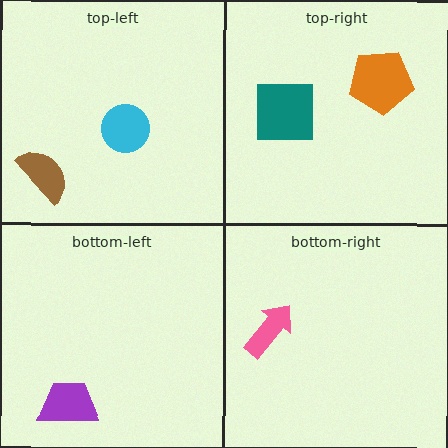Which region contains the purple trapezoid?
The bottom-left region.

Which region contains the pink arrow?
The bottom-right region.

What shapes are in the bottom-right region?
The pink arrow.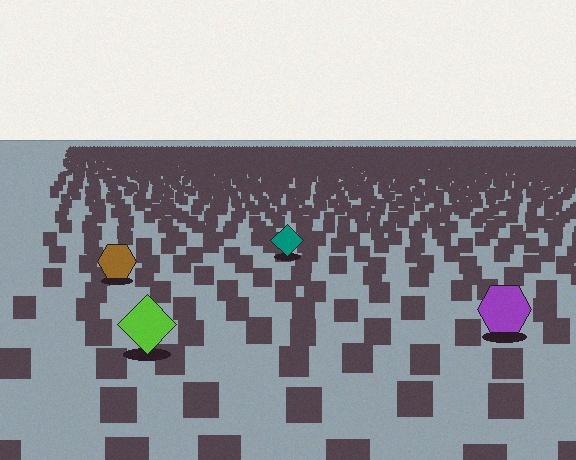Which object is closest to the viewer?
The lime diamond is closest. The texture marks near it are larger and more spread out.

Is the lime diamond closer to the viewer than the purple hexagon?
Yes. The lime diamond is closer — you can tell from the texture gradient: the ground texture is coarser near it.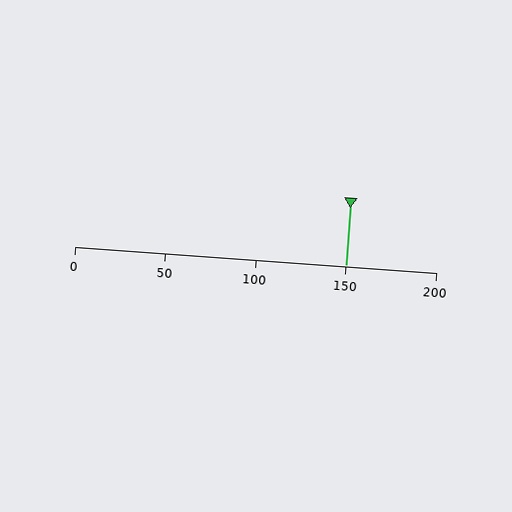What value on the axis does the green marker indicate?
The marker indicates approximately 150.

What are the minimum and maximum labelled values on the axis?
The axis runs from 0 to 200.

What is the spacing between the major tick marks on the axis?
The major ticks are spaced 50 apart.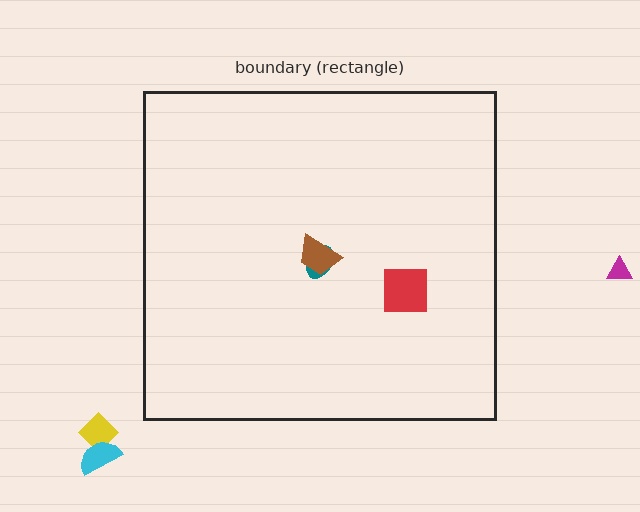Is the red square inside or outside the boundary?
Inside.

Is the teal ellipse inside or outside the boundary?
Inside.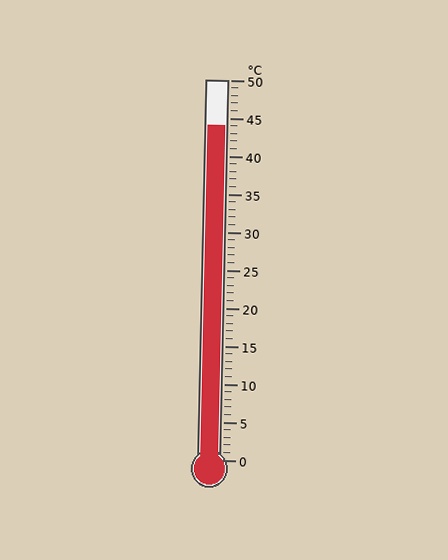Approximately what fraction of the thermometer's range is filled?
The thermometer is filled to approximately 90% of its range.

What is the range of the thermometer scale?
The thermometer scale ranges from 0°C to 50°C.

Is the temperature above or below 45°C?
The temperature is below 45°C.